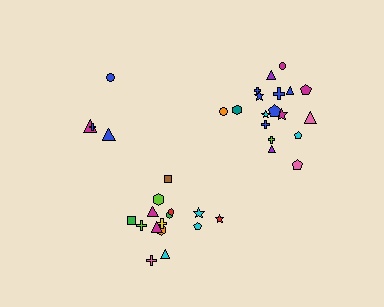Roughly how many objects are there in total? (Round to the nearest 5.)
Roughly 35 objects in total.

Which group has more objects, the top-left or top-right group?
The top-right group.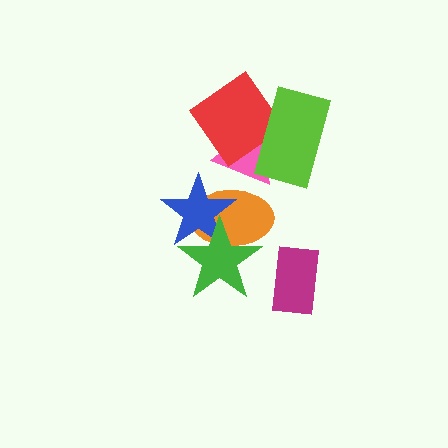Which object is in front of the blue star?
The green star is in front of the blue star.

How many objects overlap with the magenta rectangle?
0 objects overlap with the magenta rectangle.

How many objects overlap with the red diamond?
2 objects overlap with the red diamond.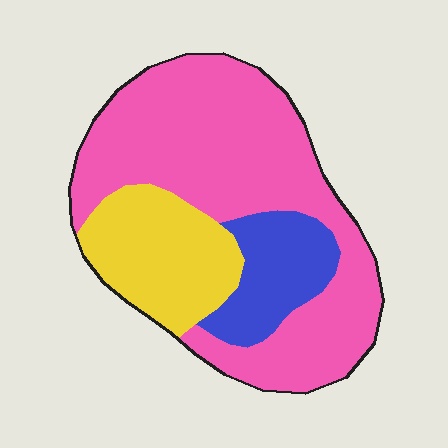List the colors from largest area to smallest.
From largest to smallest: pink, yellow, blue.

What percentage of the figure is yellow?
Yellow covers about 20% of the figure.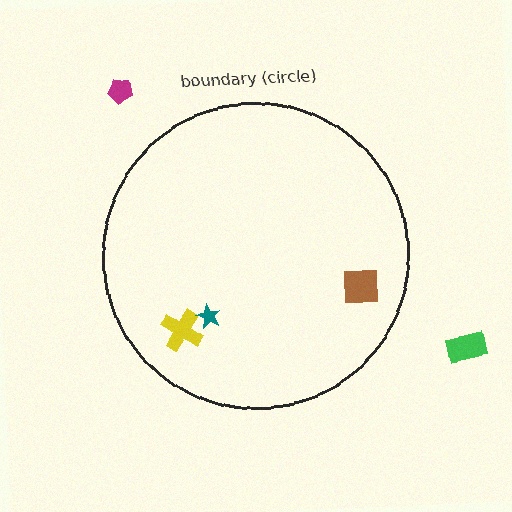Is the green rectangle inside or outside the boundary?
Outside.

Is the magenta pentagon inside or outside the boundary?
Outside.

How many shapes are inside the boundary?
3 inside, 2 outside.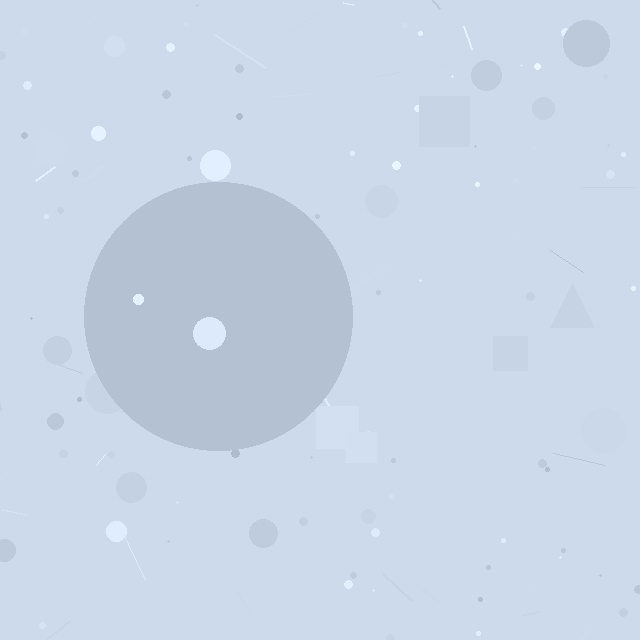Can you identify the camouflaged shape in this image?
The camouflaged shape is a circle.